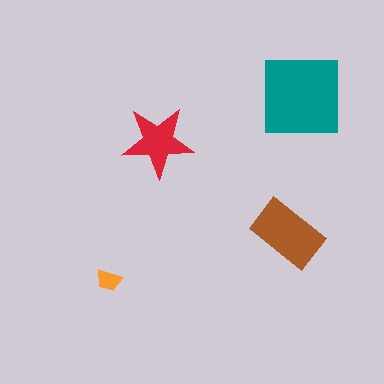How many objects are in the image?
There are 4 objects in the image.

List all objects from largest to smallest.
The teal square, the brown rectangle, the red star, the orange trapezoid.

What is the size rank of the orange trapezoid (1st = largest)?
4th.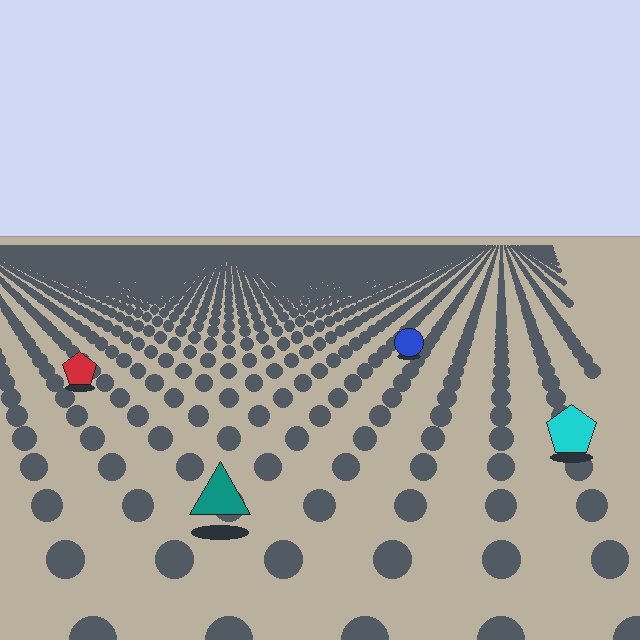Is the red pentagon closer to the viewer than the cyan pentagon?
No. The cyan pentagon is closer — you can tell from the texture gradient: the ground texture is coarser near it.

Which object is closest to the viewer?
The teal triangle is closest. The texture marks near it are larger and more spread out.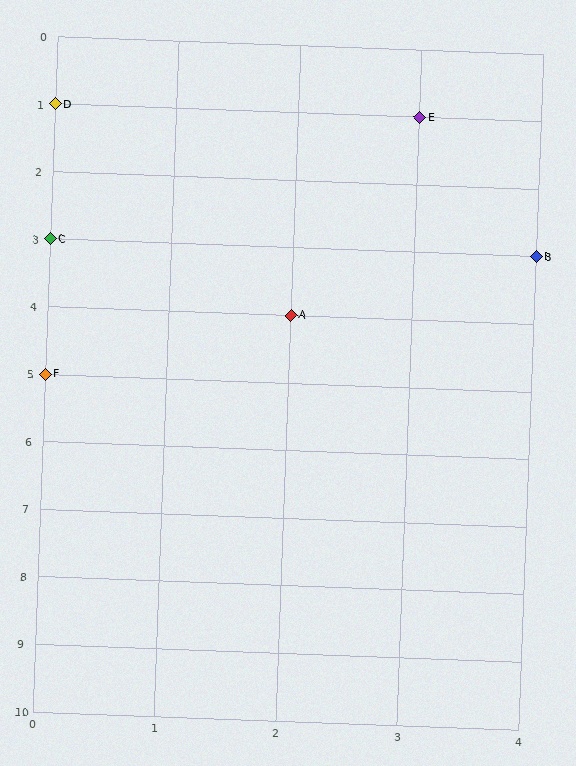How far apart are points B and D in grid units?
Points B and D are 4 columns and 2 rows apart (about 4.5 grid units diagonally).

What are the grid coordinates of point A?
Point A is at grid coordinates (2, 4).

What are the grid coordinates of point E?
Point E is at grid coordinates (3, 1).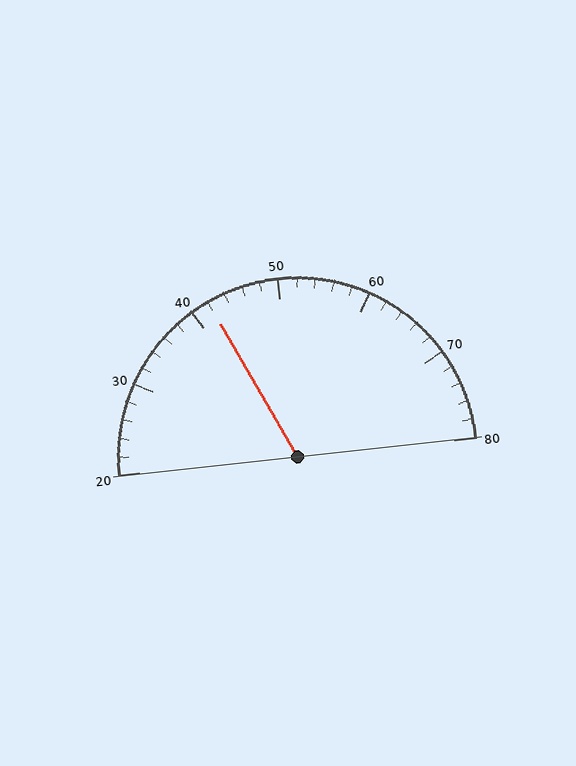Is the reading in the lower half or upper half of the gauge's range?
The reading is in the lower half of the range (20 to 80).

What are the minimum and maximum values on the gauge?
The gauge ranges from 20 to 80.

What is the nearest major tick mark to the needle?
The nearest major tick mark is 40.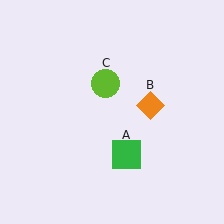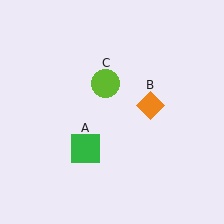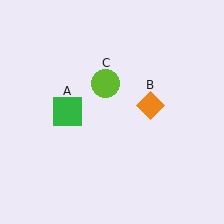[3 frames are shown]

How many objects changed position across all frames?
1 object changed position: green square (object A).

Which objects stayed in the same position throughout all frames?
Orange diamond (object B) and lime circle (object C) remained stationary.